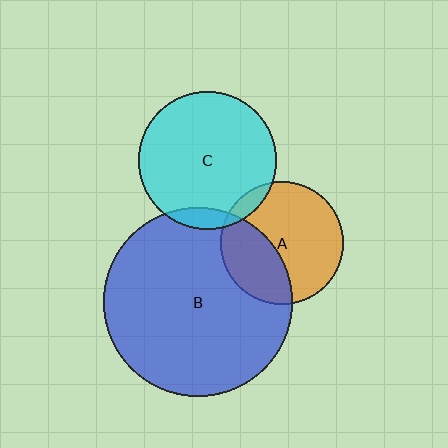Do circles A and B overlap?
Yes.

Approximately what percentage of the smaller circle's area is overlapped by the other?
Approximately 35%.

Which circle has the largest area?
Circle B (blue).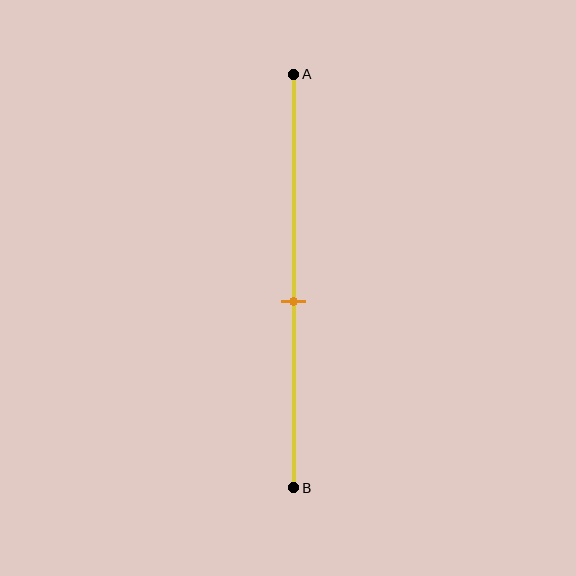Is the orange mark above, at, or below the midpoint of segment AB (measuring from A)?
The orange mark is below the midpoint of segment AB.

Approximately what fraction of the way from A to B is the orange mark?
The orange mark is approximately 55% of the way from A to B.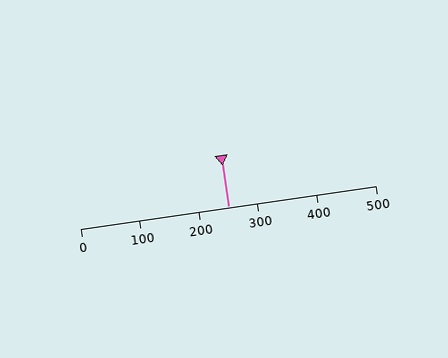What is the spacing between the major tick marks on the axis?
The major ticks are spaced 100 apart.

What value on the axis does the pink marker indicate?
The marker indicates approximately 250.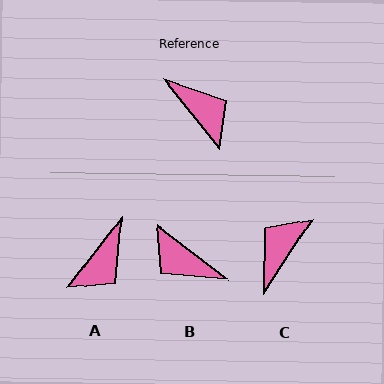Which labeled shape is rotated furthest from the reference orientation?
B, about 166 degrees away.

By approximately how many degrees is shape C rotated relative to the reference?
Approximately 108 degrees counter-clockwise.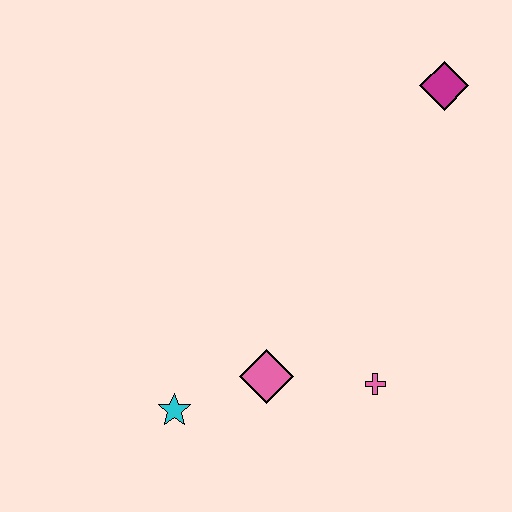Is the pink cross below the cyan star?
No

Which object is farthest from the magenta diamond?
The cyan star is farthest from the magenta diamond.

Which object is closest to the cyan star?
The pink diamond is closest to the cyan star.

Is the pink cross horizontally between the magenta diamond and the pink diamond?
Yes